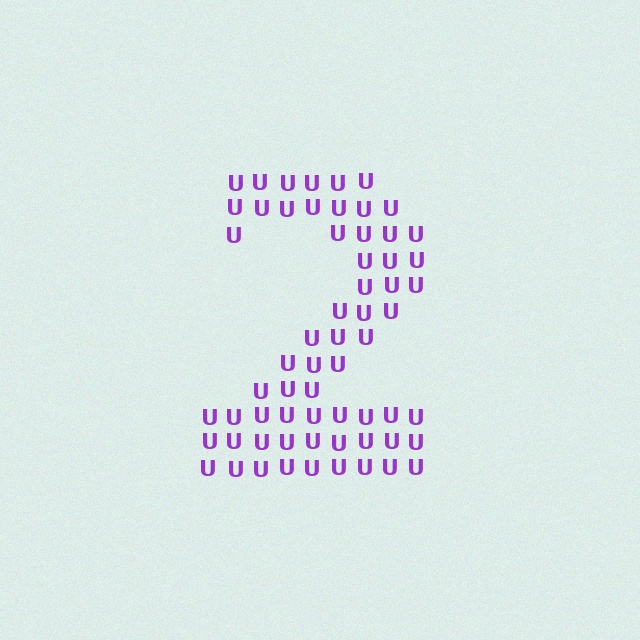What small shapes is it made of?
It is made of small letter U's.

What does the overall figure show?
The overall figure shows the digit 2.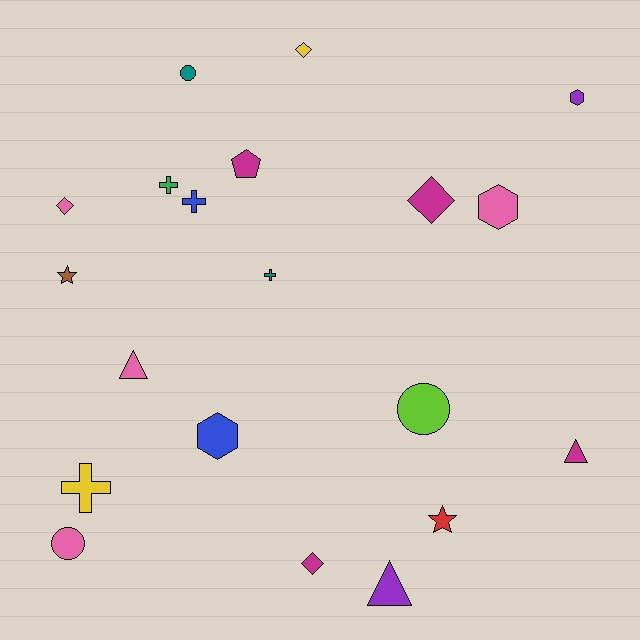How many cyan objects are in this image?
There are no cyan objects.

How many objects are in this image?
There are 20 objects.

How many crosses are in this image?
There are 4 crosses.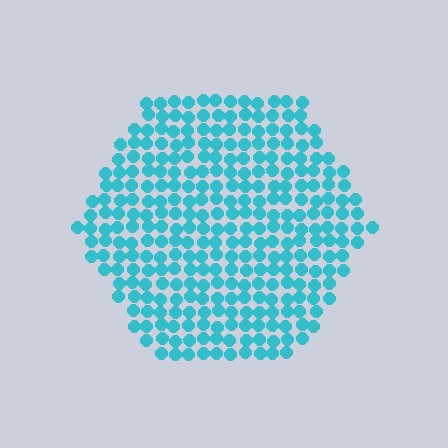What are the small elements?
The small elements are circles.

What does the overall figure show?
The overall figure shows a hexagon.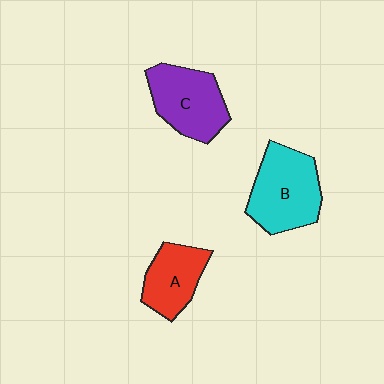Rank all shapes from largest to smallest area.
From largest to smallest: B (cyan), C (purple), A (red).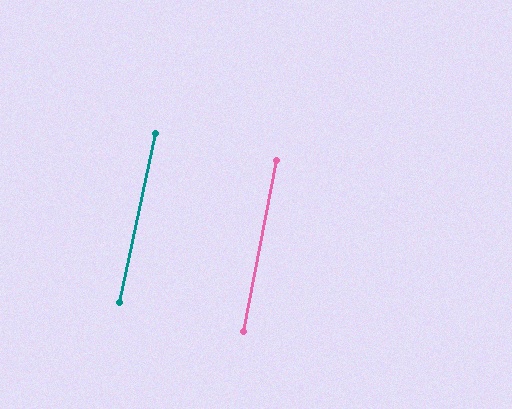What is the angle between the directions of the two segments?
Approximately 1 degree.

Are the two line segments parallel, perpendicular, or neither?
Parallel — their directions differ by only 1.5°.